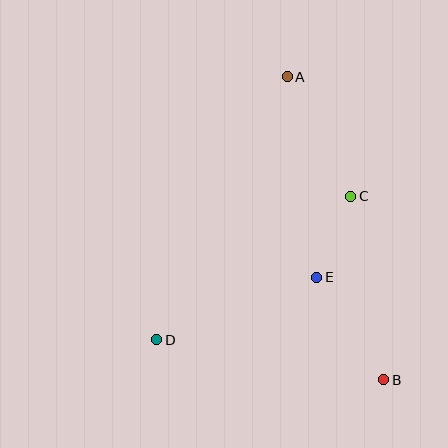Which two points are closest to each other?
Points C and E are closest to each other.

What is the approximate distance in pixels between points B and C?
The distance between B and C is approximately 187 pixels.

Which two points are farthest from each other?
Points A and B are farthest from each other.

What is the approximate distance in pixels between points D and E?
The distance between D and E is approximately 172 pixels.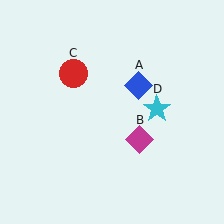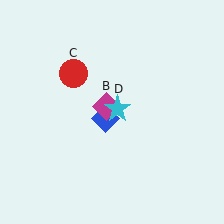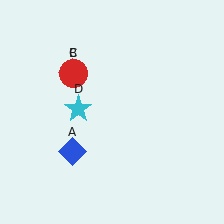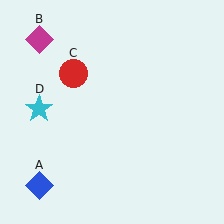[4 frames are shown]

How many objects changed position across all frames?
3 objects changed position: blue diamond (object A), magenta diamond (object B), cyan star (object D).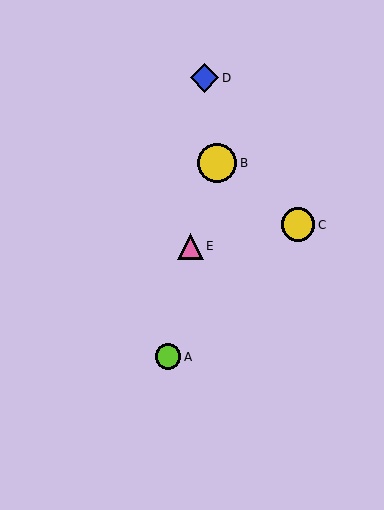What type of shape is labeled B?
Shape B is a yellow circle.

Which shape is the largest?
The yellow circle (labeled B) is the largest.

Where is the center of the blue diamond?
The center of the blue diamond is at (204, 78).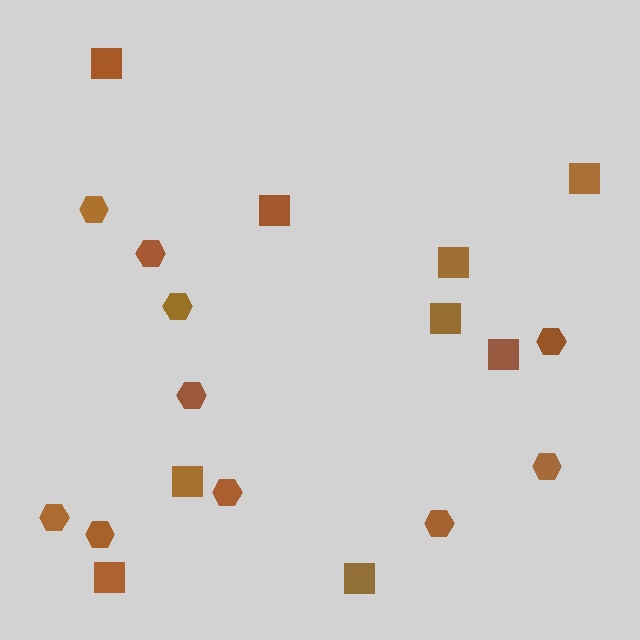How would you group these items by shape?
There are 2 groups: one group of squares (9) and one group of hexagons (10).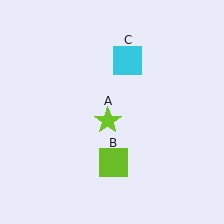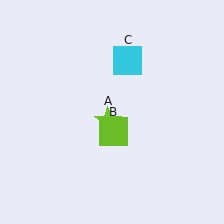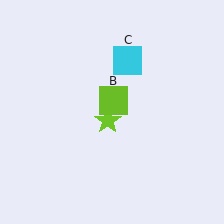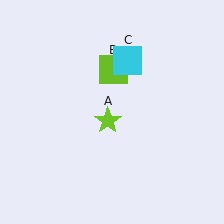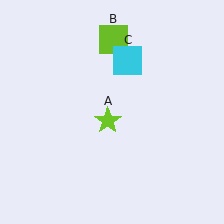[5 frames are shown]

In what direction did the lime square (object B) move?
The lime square (object B) moved up.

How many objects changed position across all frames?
1 object changed position: lime square (object B).